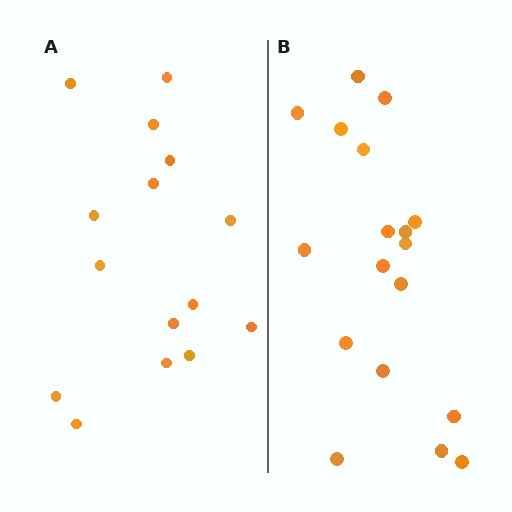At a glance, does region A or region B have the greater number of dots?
Region B (the right region) has more dots.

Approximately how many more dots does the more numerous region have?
Region B has just a few more — roughly 2 or 3 more dots than region A.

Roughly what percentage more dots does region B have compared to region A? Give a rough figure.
About 20% more.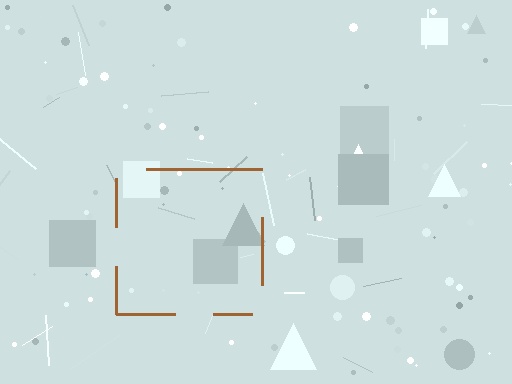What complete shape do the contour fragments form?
The contour fragments form a square.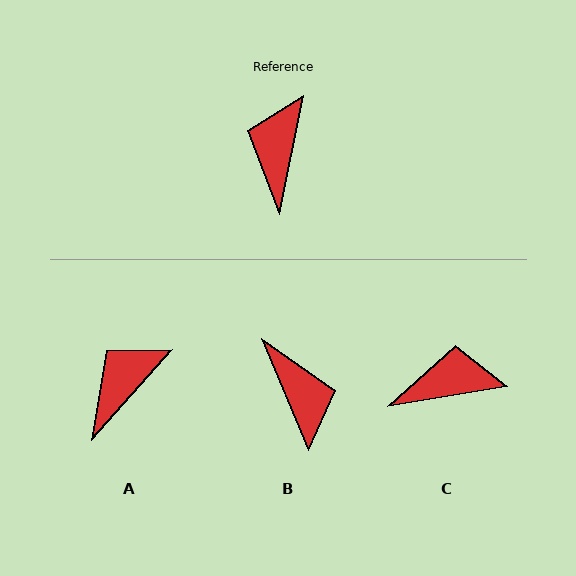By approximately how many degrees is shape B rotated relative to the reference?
Approximately 146 degrees clockwise.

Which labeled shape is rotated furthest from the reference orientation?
B, about 146 degrees away.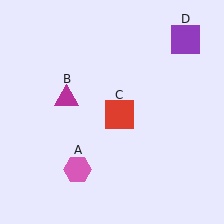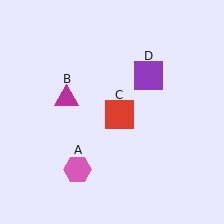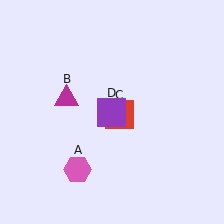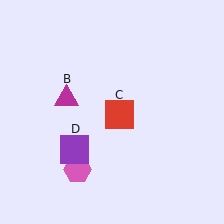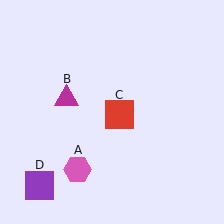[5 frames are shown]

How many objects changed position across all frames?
1 object changed position: purple square (object D).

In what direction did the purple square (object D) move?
The purple square (object D) moved down and to the left.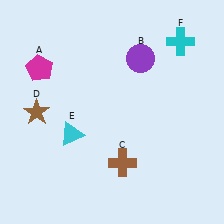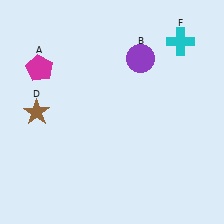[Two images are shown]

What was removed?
The cyan triangle (E), the brown cross (C) were removed in Image 2.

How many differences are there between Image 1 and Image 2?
There are 2 differences between the two images.